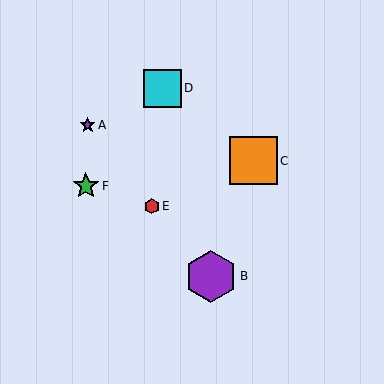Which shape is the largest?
The purple hexagon (labeled B) is the largest.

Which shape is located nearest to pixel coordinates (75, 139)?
The purple star (labeled A) at (88, 125) is nearest to that location.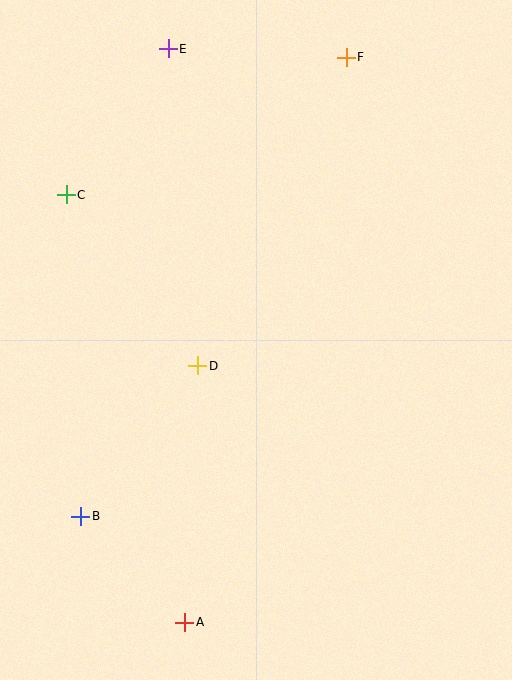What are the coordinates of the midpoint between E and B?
The midpoint between E and B is at (124, 283).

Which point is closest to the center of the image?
Point D at (198, 366) is closest to the center.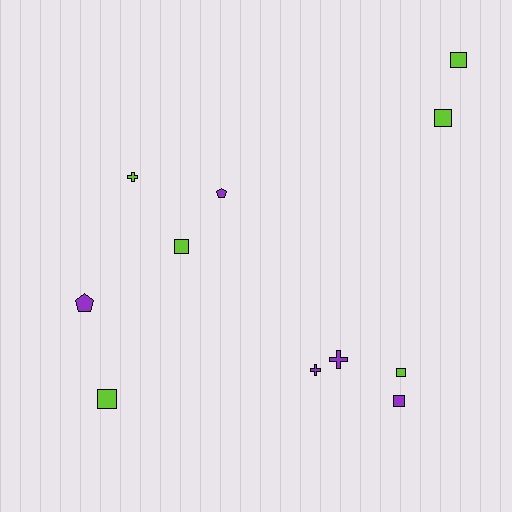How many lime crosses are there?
There is 1 lime cross.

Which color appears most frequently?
Lime, with 6 objects.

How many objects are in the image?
There are 11 objects.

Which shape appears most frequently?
Square, with 6 objects.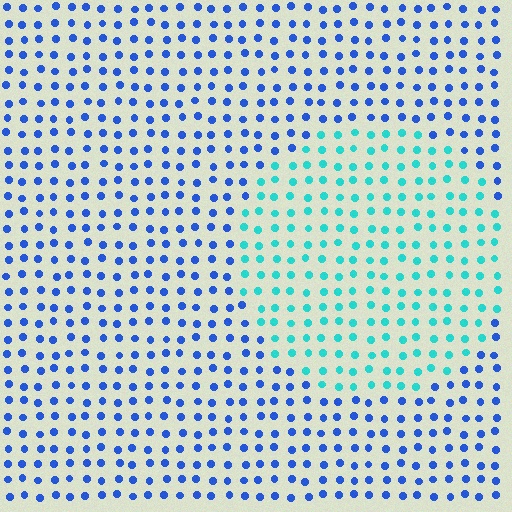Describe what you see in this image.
The image is filled with small blue elements in a uniform arrangement. A circle-shaped region is visible where the elements are tinted to a slightly different hue, forming a subtle color boundary.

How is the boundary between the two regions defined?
The boundary is defined purely by a slight shift in hue (about 47 degrees). Spacing, size, and orientation are identical on both sides.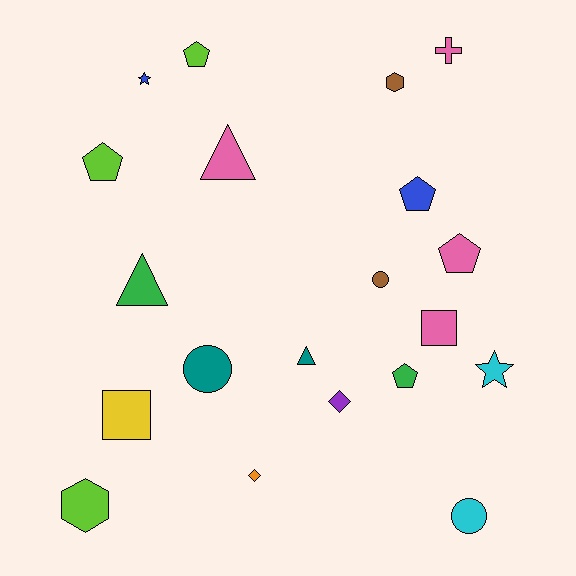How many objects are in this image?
There are 20 objects.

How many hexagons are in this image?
There are 2 hexagons.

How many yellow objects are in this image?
There is 1 yellow object.